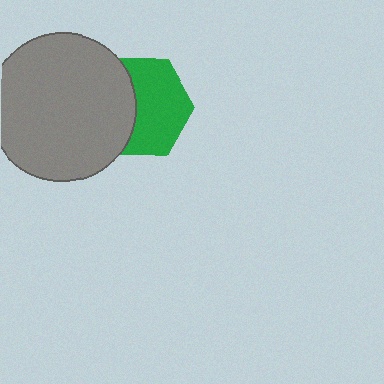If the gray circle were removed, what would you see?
You would see the complete green hexagon.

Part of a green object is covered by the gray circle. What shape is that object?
It is a hexagon.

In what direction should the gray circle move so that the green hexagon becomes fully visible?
The gray circle should move left. That is the shortest direction to clear the overlap and leave the green hexagon fully visible.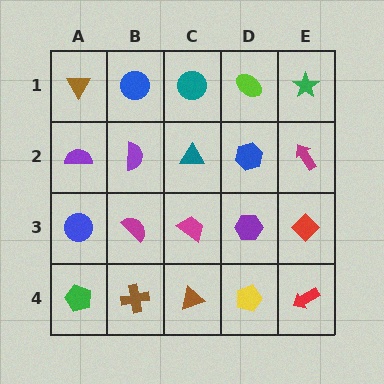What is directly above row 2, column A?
A brown triangle.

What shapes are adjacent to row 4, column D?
A purple hexagon (row 3, column D), a brown triangle (row 4, column C), a red arrow (row 4, column E).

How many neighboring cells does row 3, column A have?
3.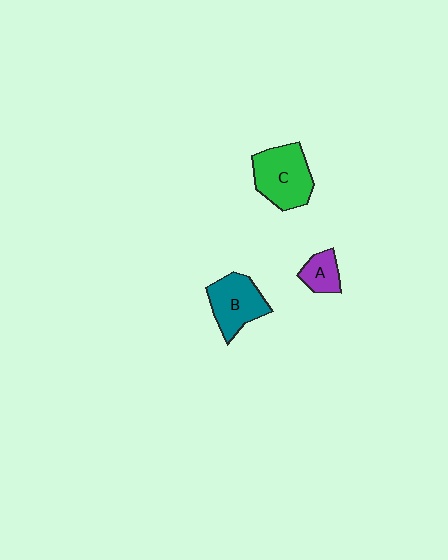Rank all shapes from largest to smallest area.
From largest to smallest: C (green), B (teal), A (purple).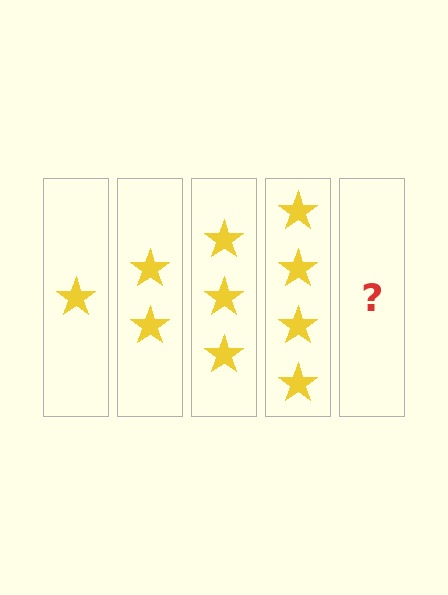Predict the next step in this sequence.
The next step is 5 stars.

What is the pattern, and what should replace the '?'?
The pattern is that each step adds one more star. The '?' should be 5 stars.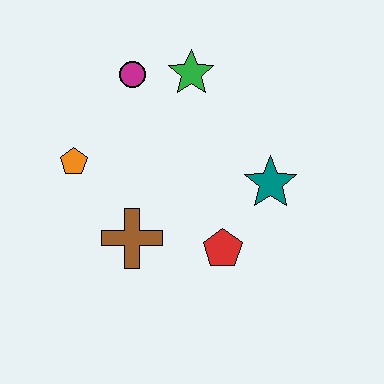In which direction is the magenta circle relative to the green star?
The magenta circle is to the left of the green star.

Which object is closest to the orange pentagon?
The brown cross is closest to the orange pentagon.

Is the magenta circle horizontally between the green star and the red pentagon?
No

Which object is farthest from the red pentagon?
The magenta circle is farthest from the red pentagon.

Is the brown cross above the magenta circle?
No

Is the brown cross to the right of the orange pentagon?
Yes